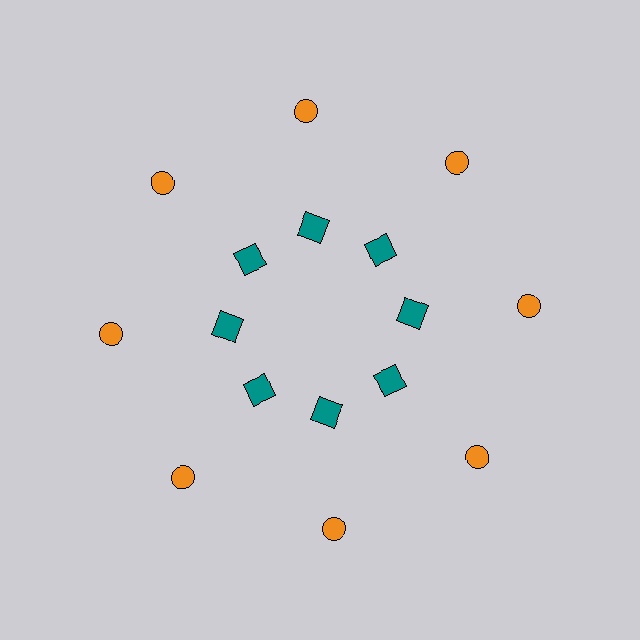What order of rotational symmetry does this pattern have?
This pattern has 8-fold rotational symmetry.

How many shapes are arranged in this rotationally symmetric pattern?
There are 16 shapes, arranged in 8 groups of 2.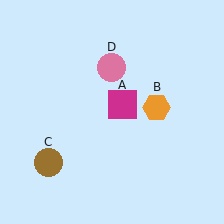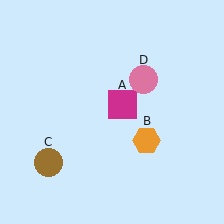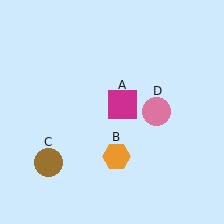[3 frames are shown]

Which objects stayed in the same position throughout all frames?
Magenta square (object A) and brown circle (object C) remained stationary.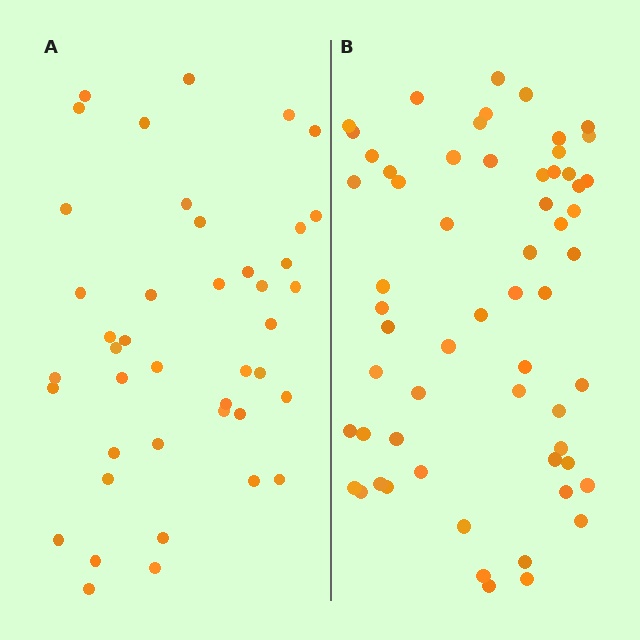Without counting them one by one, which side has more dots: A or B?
Region B (the right region) has more dots.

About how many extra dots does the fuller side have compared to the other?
Region B has approximately 20 more dots than region A.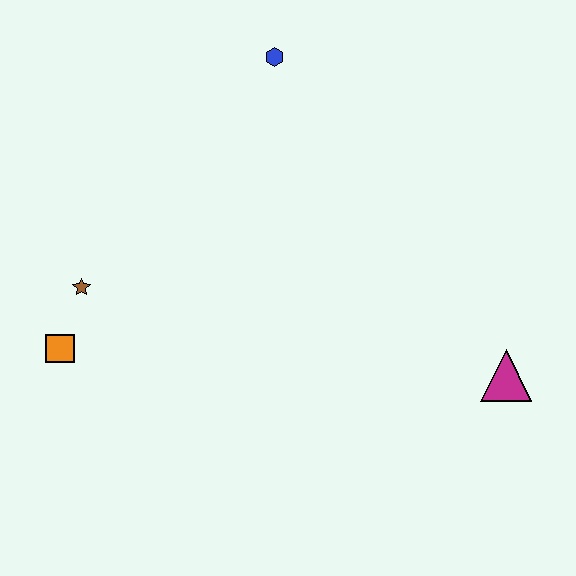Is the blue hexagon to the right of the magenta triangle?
No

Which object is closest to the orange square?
The brown star is closest to the orange square.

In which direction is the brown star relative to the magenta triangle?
The brown star is to the left of the magenta triangle.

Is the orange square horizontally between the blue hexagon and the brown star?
No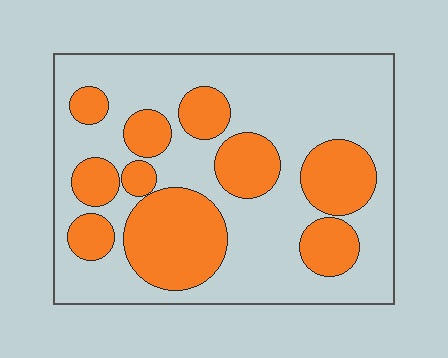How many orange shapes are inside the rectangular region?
10.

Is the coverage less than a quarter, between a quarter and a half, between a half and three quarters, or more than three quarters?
Between a quarter and a half.